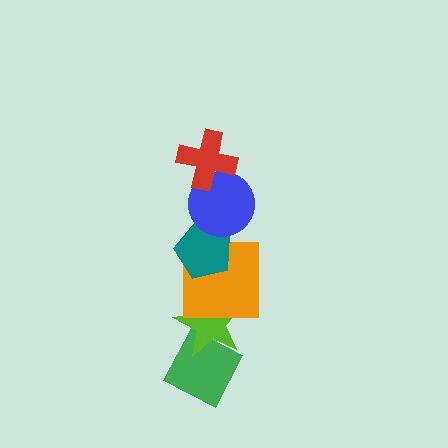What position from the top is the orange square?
The orange square is 4th from the top.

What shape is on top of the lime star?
The orange square is on top of the lime star.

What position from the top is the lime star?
The lime star is 5th from the top.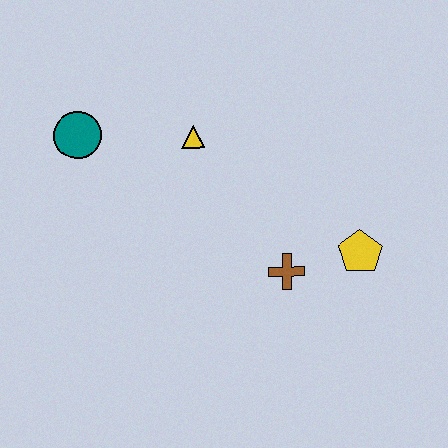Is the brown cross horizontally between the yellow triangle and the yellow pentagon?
Yes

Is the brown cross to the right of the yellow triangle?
Yes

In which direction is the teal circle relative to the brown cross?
The teal circle is to the left of the brown cross.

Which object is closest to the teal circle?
The yellow triangle is closest to the teal circle.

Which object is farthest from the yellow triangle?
The yellow pentagon is farthest from the yellow triangle.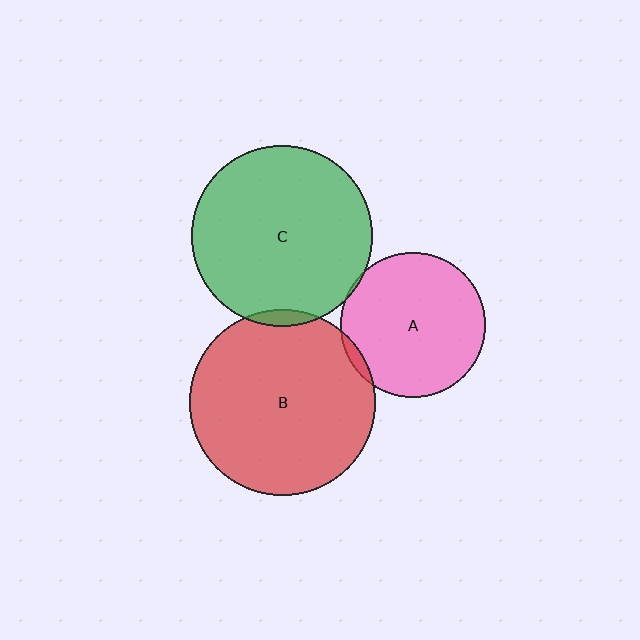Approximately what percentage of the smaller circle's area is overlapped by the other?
Approximately 5%.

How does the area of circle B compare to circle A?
Approximately 1.6 times.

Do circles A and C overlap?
Yes.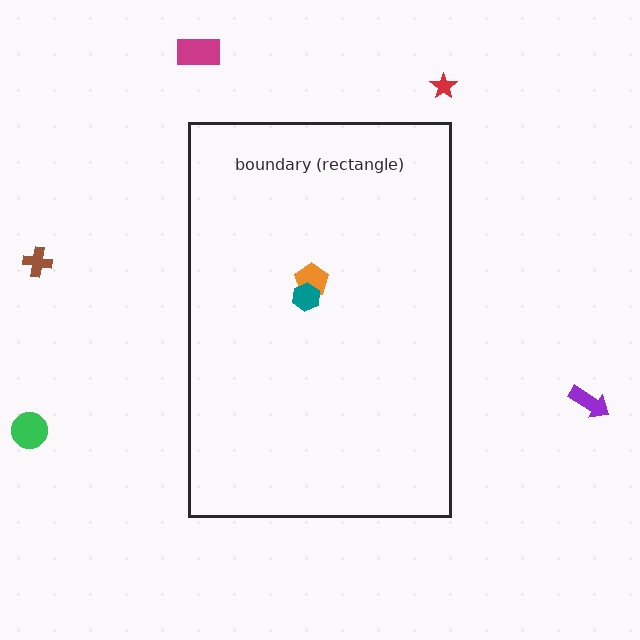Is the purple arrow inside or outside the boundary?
Outside.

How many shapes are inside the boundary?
2 inside, 5 outside.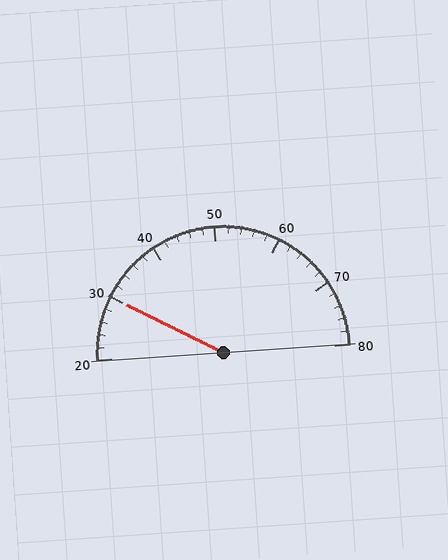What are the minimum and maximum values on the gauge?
The gauge ranges from 20 to 80.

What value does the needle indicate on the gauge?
The needle indicates approximately 30.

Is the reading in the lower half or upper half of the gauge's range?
The reading is in the lower half of the range (20 to 80).